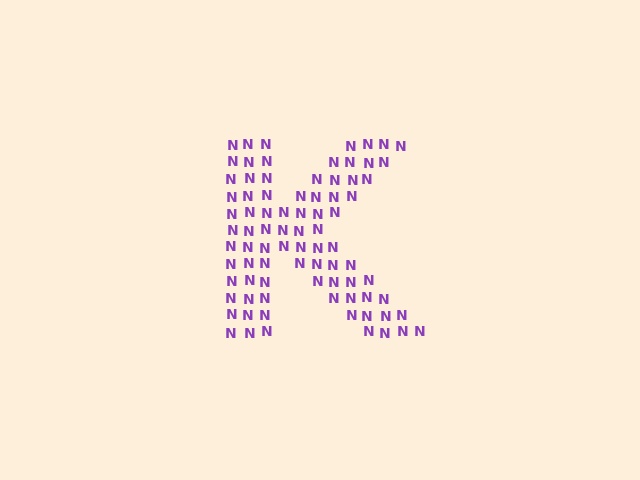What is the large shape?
The large shape is the letter K.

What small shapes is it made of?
It is made of small letter N's.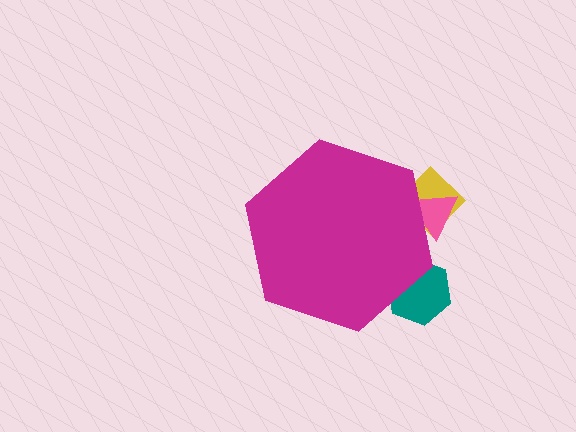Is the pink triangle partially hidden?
Yes, the pink triangle is partially hidden behind the magenta hexagon.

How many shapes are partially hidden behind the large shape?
3 shapes are partially hidden.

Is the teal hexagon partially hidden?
Yes, the teal hexagon is partially hidden behind the magenta hexagon.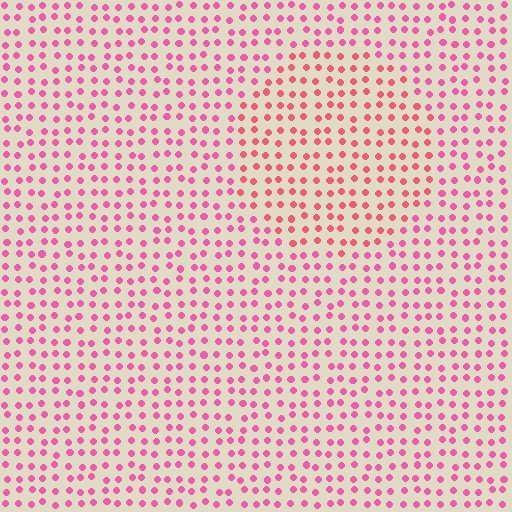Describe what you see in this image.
The image is filled with small pink elements in a uniform arrangement. A circle-shaped region is visible where the elements are tinted to a slightly different hue, forming a subtle color boundary.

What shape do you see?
I see a circle.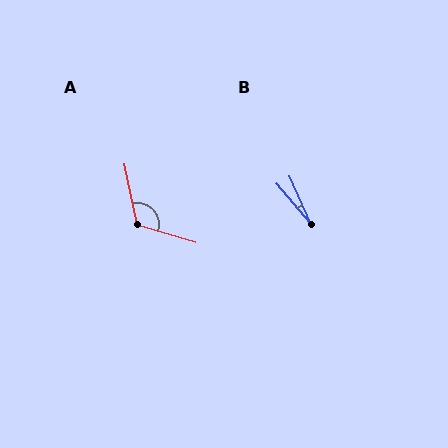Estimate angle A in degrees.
Approximately 118 degrees.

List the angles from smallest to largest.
B (16°), A (118°).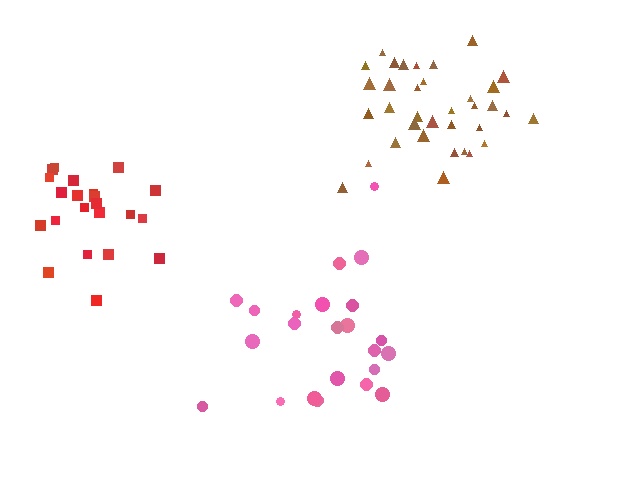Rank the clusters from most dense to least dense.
brown, red, pink.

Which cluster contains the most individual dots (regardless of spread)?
Brown (35).